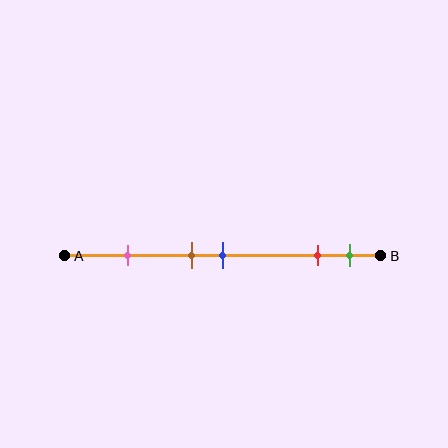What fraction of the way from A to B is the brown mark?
The brown mark is approximately 40% (0.4) of the way from A to B.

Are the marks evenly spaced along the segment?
No, the marks are not evenly spaced.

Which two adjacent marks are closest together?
The brown and blue marks are the closest adjacent pair.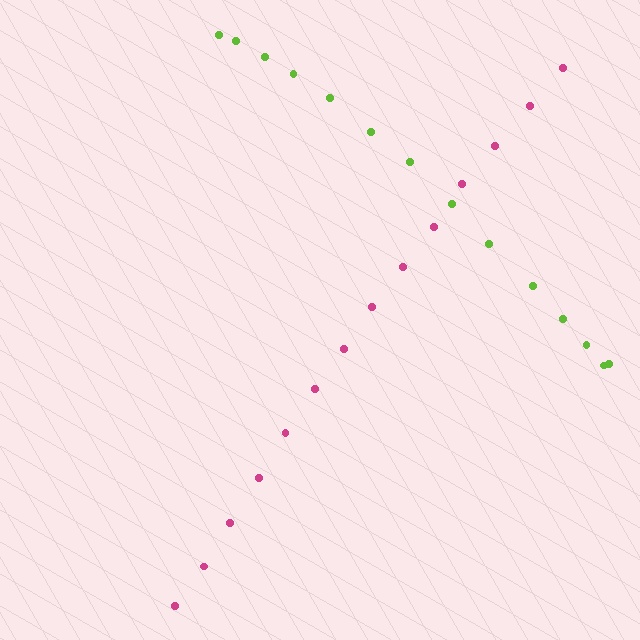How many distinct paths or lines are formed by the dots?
There are 2 distinct paths.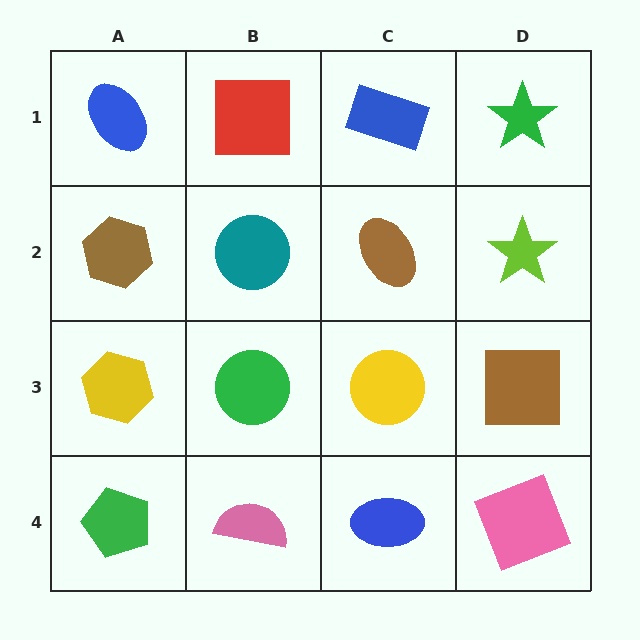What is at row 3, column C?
A yellow circle.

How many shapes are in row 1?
4 shapes.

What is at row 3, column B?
A green circle.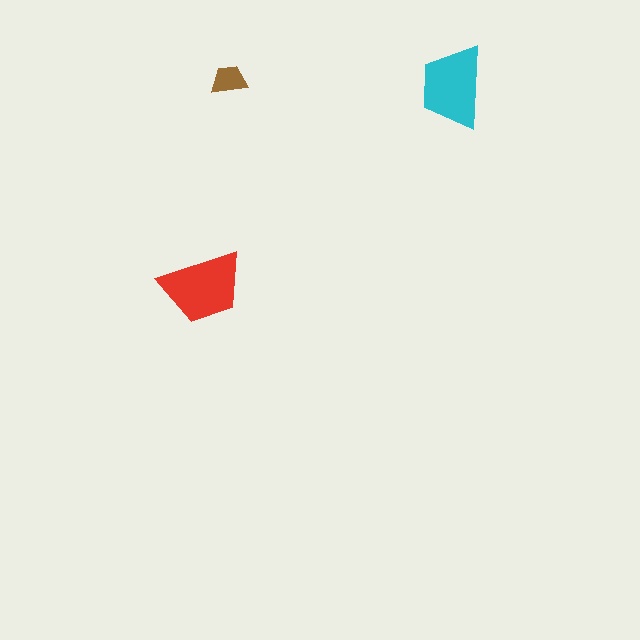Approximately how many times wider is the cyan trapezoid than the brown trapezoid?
About 2.5 times wider.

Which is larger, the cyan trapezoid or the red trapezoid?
The red one.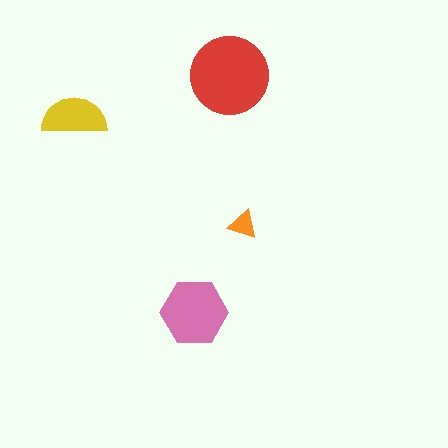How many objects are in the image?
There are 4 objects in the image.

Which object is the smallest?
The orange triangle.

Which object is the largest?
The red circle.